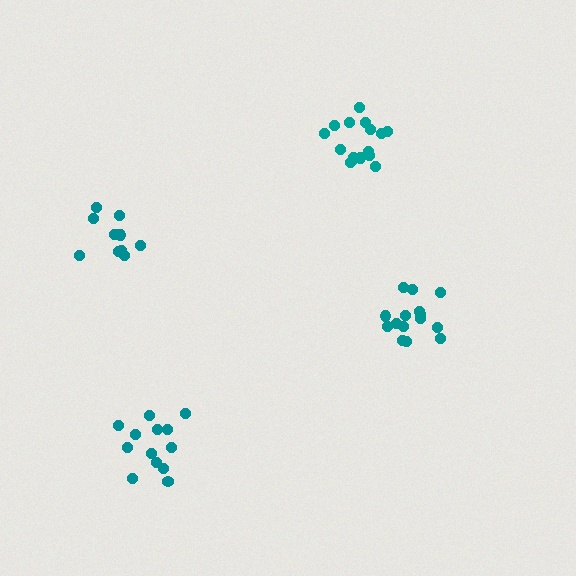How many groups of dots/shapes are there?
There are 4 groups.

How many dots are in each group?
Group 1: 16 dots, Group 2: 11 dots, Group 3: 13 dots, Group 4: 15 dots (55 total).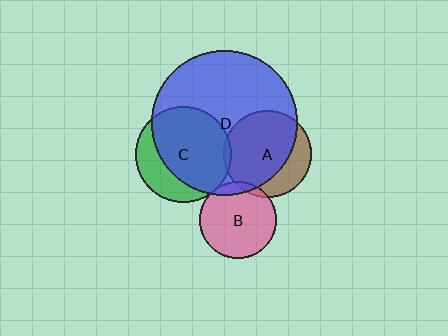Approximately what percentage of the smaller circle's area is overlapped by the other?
Approximately 5%.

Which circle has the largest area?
Circle D (blue).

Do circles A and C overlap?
Yes.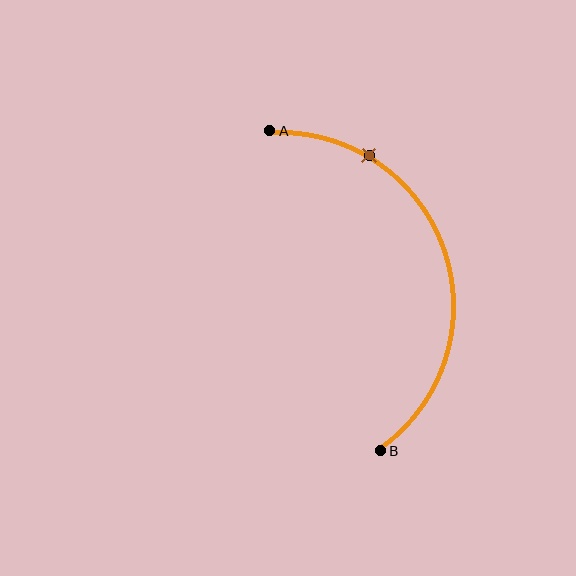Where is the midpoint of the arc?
The arc midpoint is the point on the curve farthest from the straight line joining A and B. It sits to the right of that line.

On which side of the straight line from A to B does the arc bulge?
The arc bulges to the right of the straight line connecting A and B.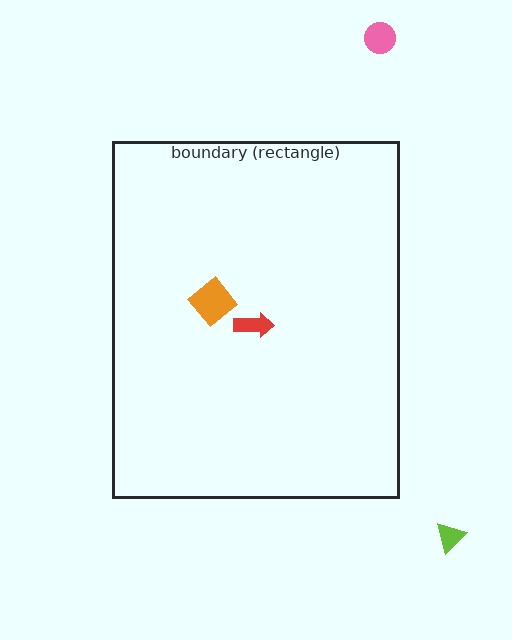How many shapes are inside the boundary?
2 inside, 2 outside.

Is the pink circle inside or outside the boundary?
Outside.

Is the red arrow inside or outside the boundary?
Inside.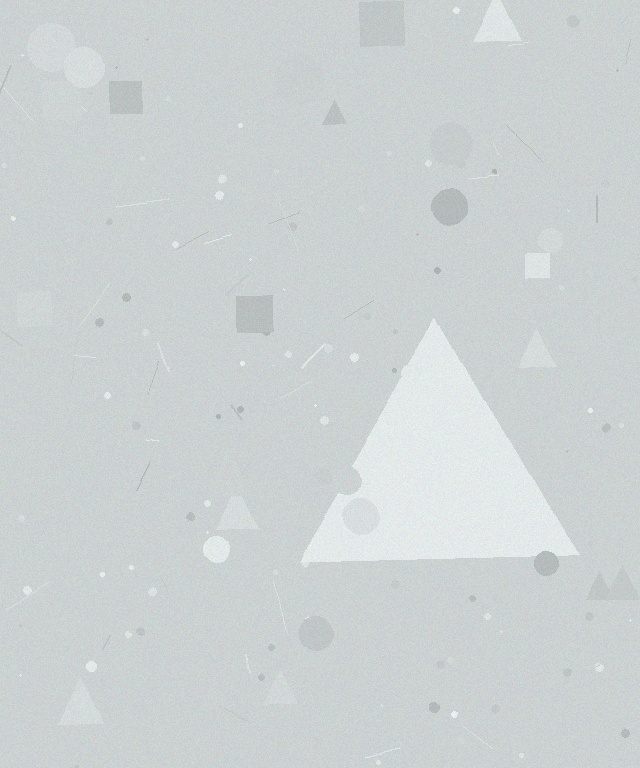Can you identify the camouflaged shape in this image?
The camouflaged shape is a triangle.